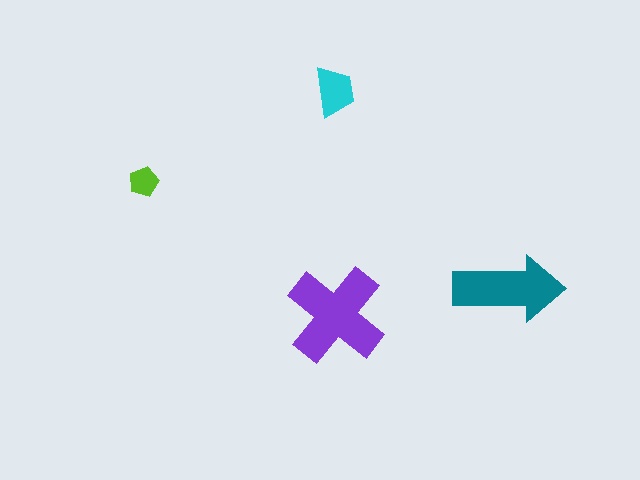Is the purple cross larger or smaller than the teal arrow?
Larger.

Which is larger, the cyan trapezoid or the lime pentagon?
The cyan trapezoid.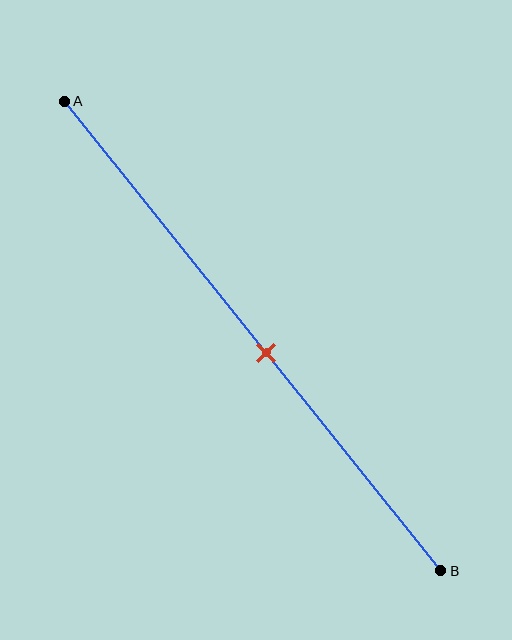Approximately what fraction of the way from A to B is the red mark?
The red mark is approximately 55% of the way from A to B.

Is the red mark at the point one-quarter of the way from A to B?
No, the mark is at about 55% from A, not at the 25% one-quarter point.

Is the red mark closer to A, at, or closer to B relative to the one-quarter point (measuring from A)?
The red mark is closer to point B than the one-quarter point of segment AB.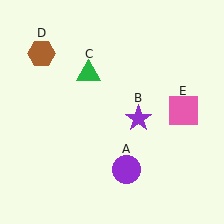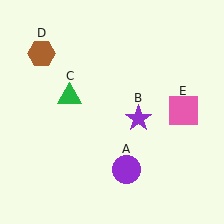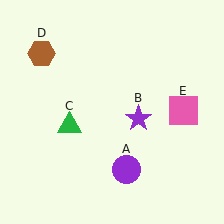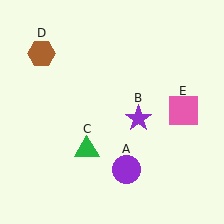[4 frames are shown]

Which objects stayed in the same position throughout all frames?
Purple circle (object A) and purple star (object B) and brown hexagon (object D) and pink square (object E) remained stationary.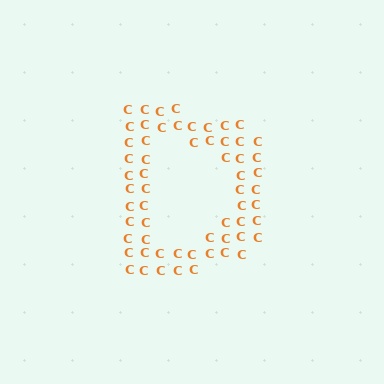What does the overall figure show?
The overall figure shows the letter D.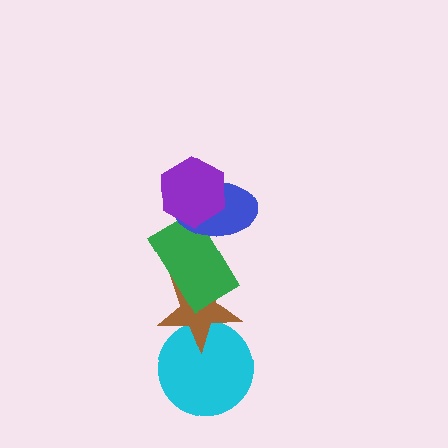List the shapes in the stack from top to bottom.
From top to bottom: the purple hexagon, the blue ellipse, the green rectangle, the brown star, the cyan circle.